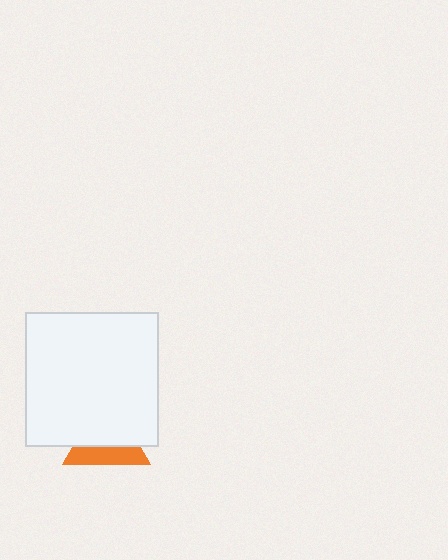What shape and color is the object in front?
The object in front is a white square.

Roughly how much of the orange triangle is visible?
A small part of it is visible (roughly 41%).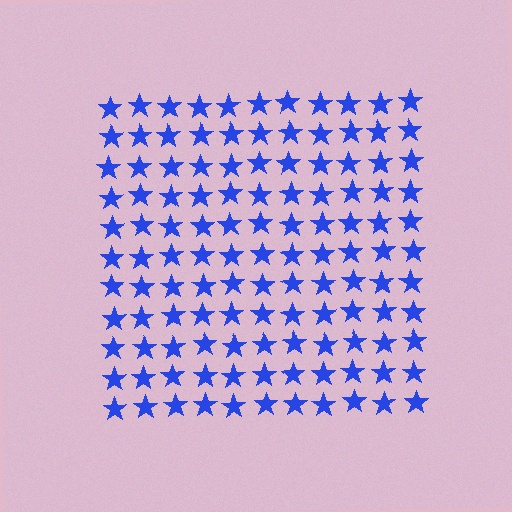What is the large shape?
The large shape is a square.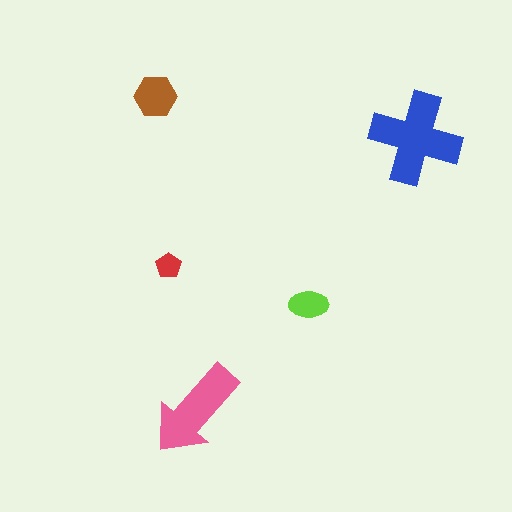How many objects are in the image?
There are 5 objects in the image.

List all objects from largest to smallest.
The blue cross, the pink arrow, the brown hexagon, the lime ellipse, the red pentagon.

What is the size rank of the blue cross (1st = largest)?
1st.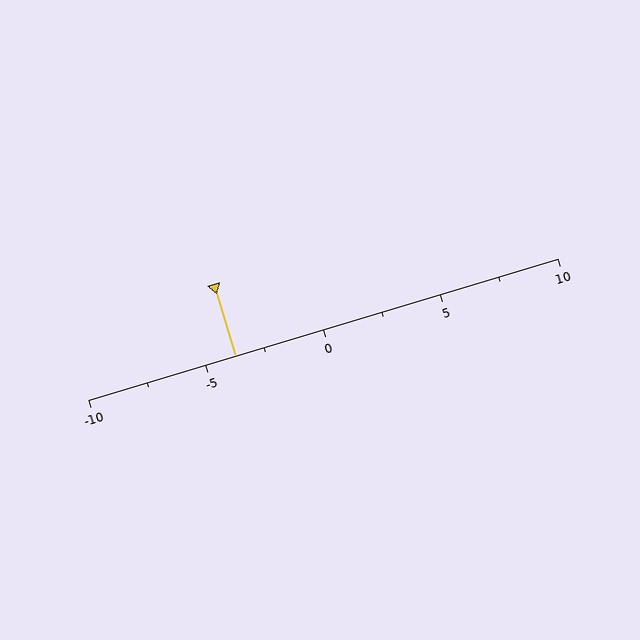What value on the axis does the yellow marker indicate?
The marker indicates approximately -3.8.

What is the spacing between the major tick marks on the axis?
The major ticks are spaced 5 apart.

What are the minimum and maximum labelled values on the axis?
The axis runs from -10 to 10.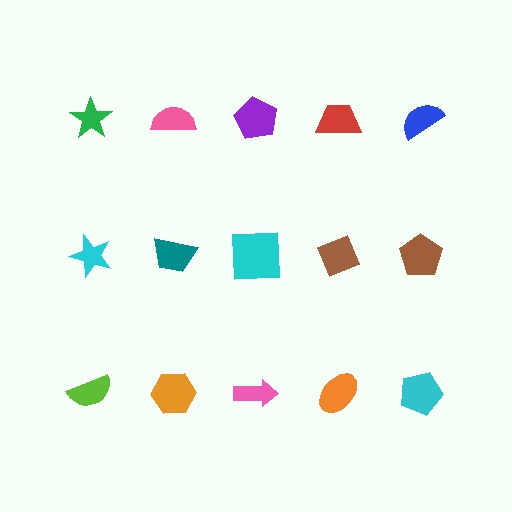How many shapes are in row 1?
5 shapes.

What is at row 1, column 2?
A pink semicircle.